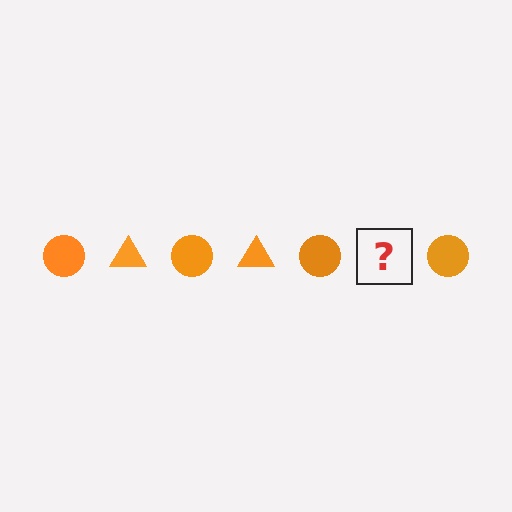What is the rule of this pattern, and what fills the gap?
The rule is that the pattern cycles through circle, triangle shapes in orange. The gap should be filled with an orange triangle.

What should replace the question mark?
The question mark should be replaced with an orange triangle.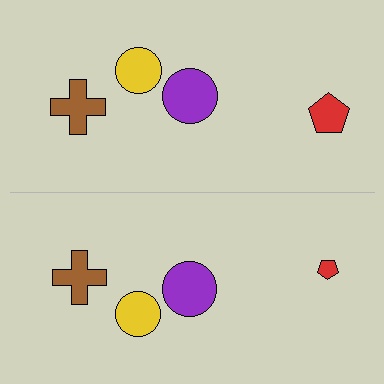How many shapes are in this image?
There are 8 shapes in this image.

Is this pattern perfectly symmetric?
No, the pattern is not perfectly symmetric. The red pentagon on the bottom side has a different size than its mirror counterpart.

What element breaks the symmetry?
The red pentagon on the bottom side has a different size than its mirror counterpart.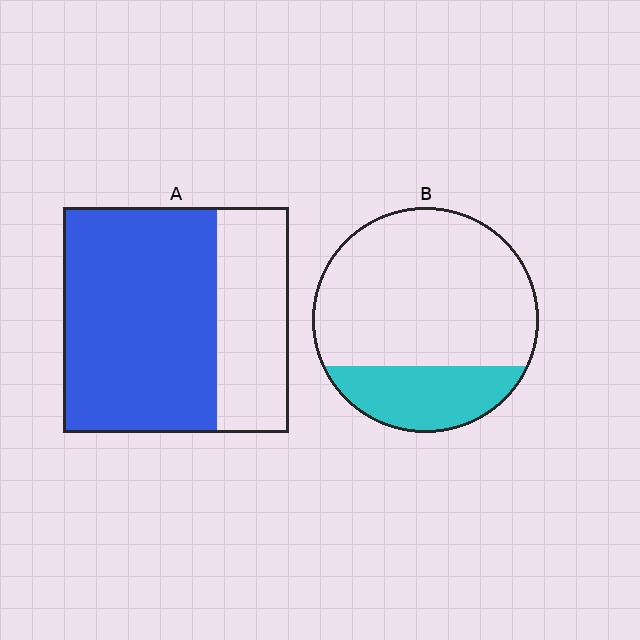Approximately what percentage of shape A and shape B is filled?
A is approximately 70% and B is approximately 25%.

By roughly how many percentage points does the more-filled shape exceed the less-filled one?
By roughly 45 percentage points (A over B).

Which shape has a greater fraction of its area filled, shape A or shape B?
Shape A.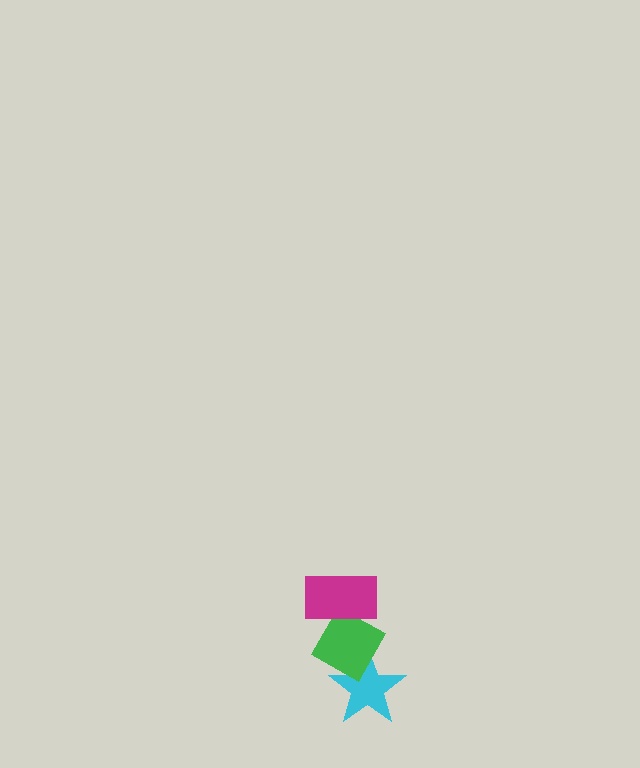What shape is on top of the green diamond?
The magenta rectangle is on top of the green diamond.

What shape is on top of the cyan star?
The green diamond is on top of the cyan star.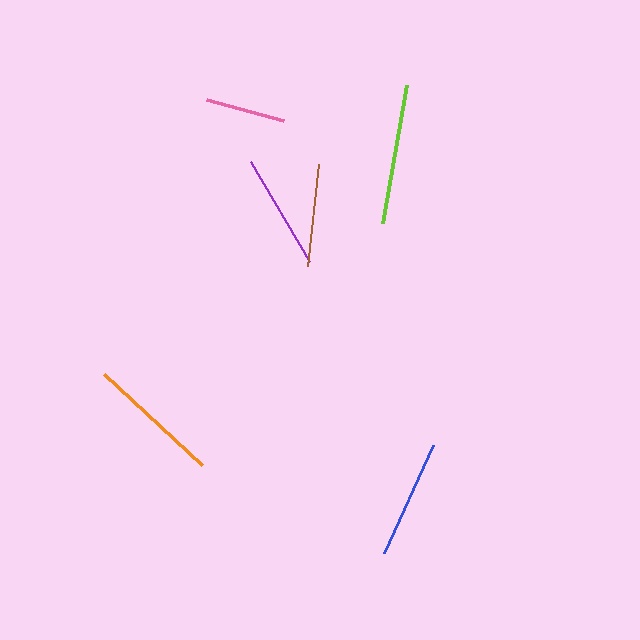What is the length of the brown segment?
The brown segment is approximately 103 pixels long.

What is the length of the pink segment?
The pink segment is approximately 80 pixels long.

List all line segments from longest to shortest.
From longest to shortest: lime, orange, blue, purple, brown, pink.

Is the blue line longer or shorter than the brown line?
The blue line is longer than the brown line.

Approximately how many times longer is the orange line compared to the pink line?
The orange line is approximately 1.7 times the length of the pink line.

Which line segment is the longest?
The lime line is the longest at approximately 141 pixels.